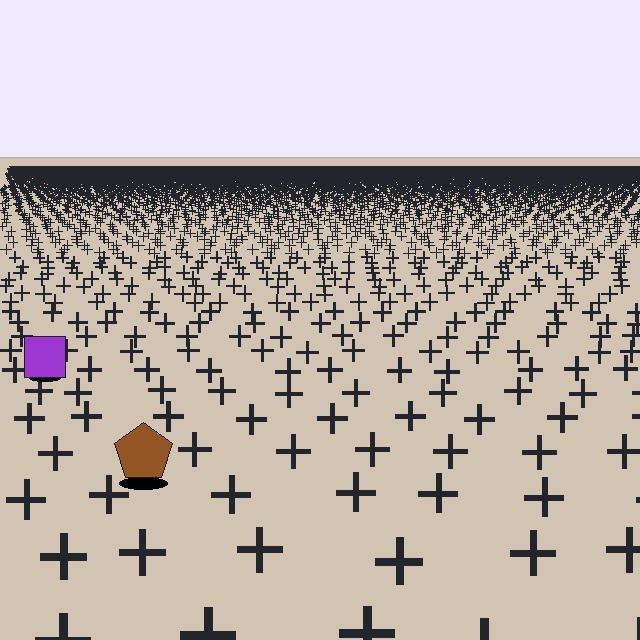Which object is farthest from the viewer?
The purple square is farthest from the viewer. It appears smaller and the ground texture around it is denser.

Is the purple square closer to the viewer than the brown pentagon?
No. The brown pentagon is closer — you can tell from the texture gradient: the ground texture is coarser near it.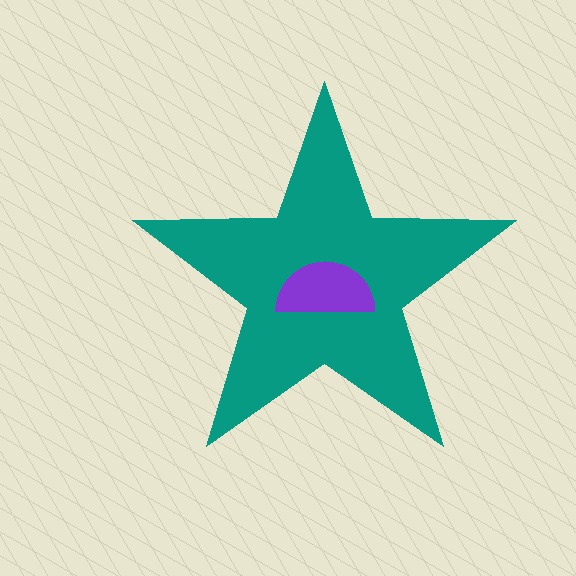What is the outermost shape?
The teal star.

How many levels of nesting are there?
2.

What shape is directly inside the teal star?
The purple semicircle.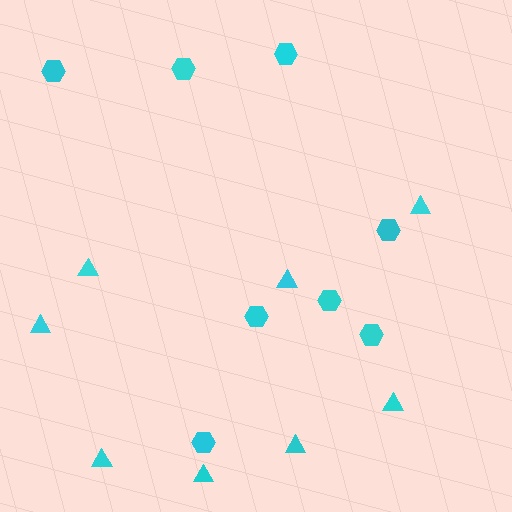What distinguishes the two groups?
There are 2 groups: one group of triangles (8) and one group of hexagons (8).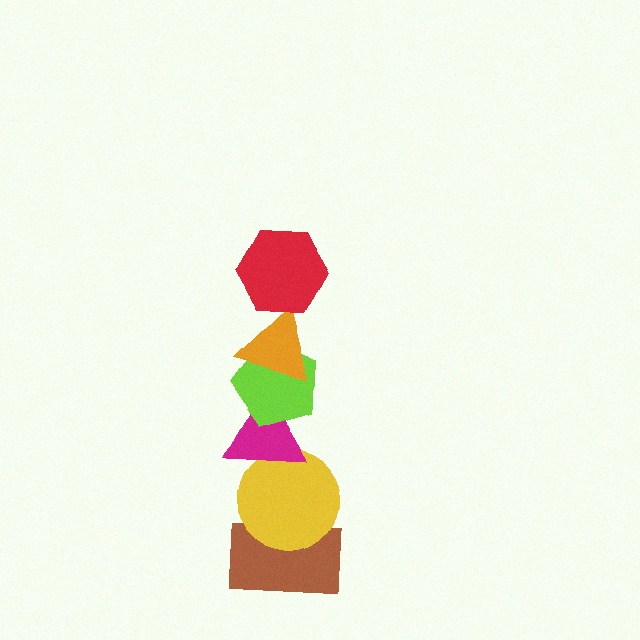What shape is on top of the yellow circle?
The magenta triangle is on top of the yellow circle.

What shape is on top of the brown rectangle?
The yellow circle is on top of the brown rectangle.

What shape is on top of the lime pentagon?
The orange triangle is on top of the lime pentagon.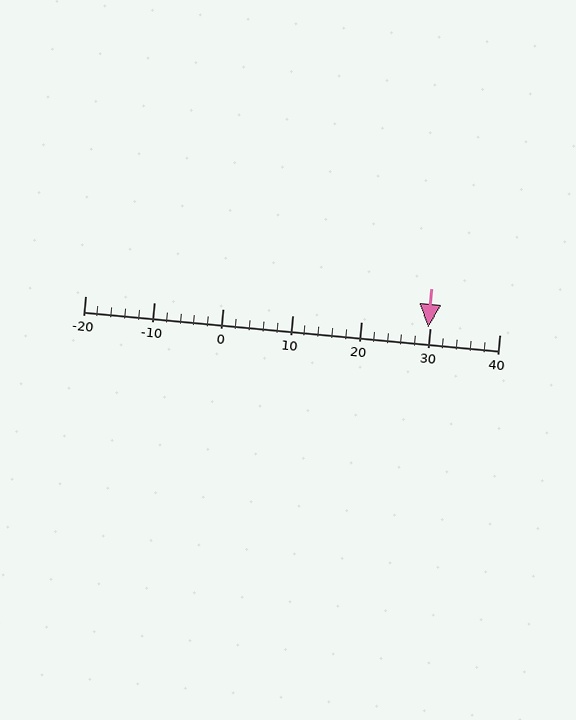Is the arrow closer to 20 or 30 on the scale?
The arrow is closer to 30.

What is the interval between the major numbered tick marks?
The major tick marks are spaced 10 units apart.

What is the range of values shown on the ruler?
The ruler shows values from -20 to 40.